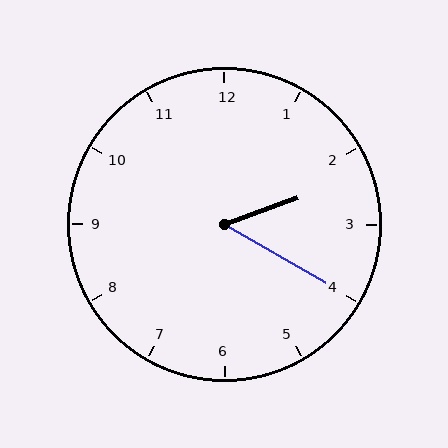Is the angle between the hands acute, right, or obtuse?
It is acute.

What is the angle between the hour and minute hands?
Approximately 50 degrees.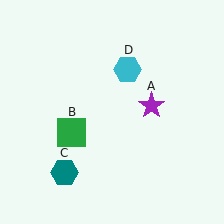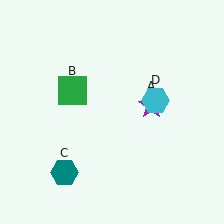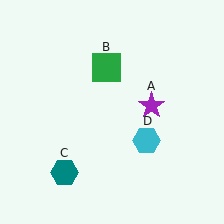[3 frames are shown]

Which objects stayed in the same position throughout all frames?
Purple star (object A) and teal hexagon (object C) remained stationary.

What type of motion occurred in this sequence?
The green square (object B), cyan hexagon (object D) rotated clockwise around the center of the scene.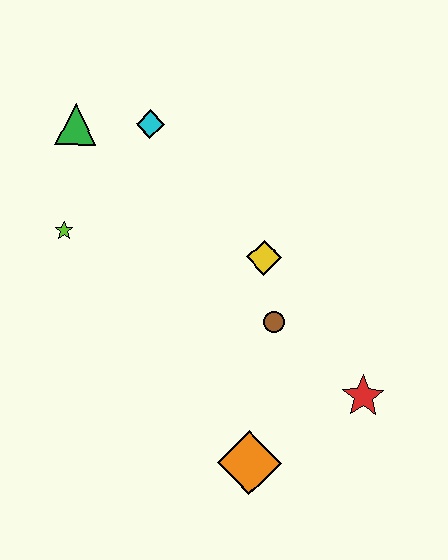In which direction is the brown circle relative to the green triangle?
The brown circle is to the right of the green triangle.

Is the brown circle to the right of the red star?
No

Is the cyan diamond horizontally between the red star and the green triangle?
Yes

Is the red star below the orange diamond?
No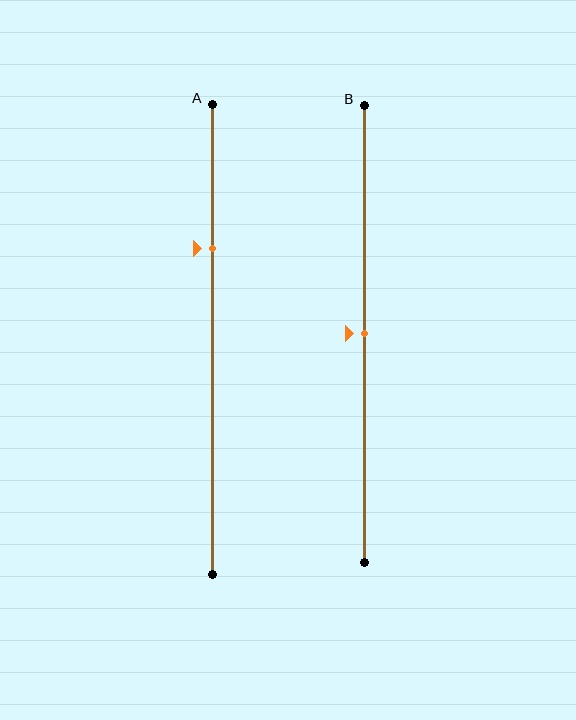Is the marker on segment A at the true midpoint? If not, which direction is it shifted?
No, the marker on segment A is shifted upward by about 19% of the segment length.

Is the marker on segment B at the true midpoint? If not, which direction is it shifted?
Yes, the marker on segment B is at the true midpoint.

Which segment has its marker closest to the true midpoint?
Segment B has its marker closest to the true midpoint.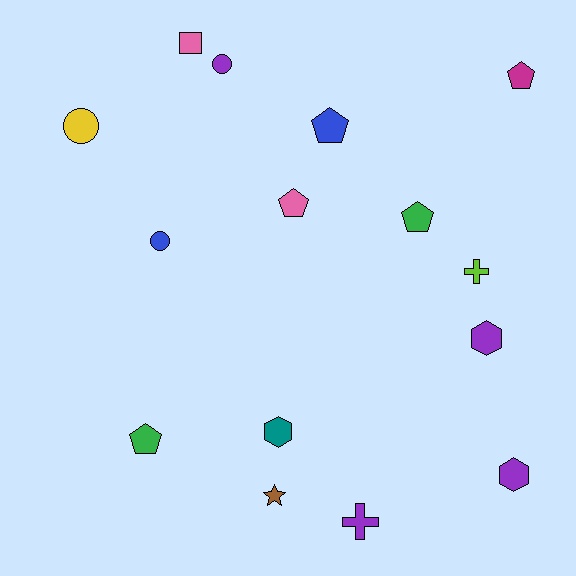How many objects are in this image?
There are 15 objects.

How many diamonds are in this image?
There are no diamonds.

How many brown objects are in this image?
There is 1 brown object.